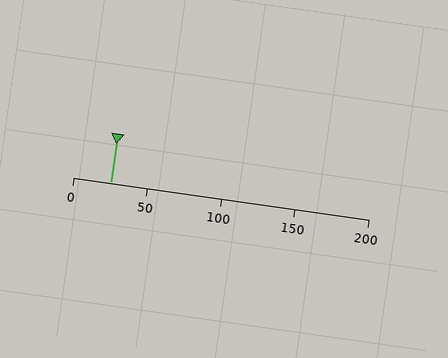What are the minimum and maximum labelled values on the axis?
The axis runs from 0 to 200.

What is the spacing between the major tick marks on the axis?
The major ticks are spaced 50 apart.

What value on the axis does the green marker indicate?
The marker indicates approximately 25.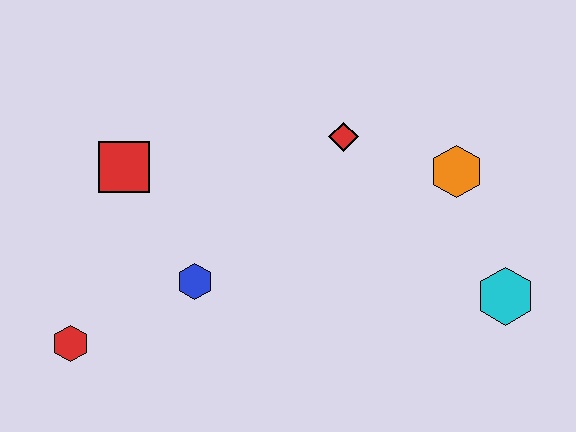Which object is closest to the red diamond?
The orange hexagon is closest to the red diamond.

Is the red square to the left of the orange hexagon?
Yes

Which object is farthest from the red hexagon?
The cyan hexagon is farthest from the red hexagon.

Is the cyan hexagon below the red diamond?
Yes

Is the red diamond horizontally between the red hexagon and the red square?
No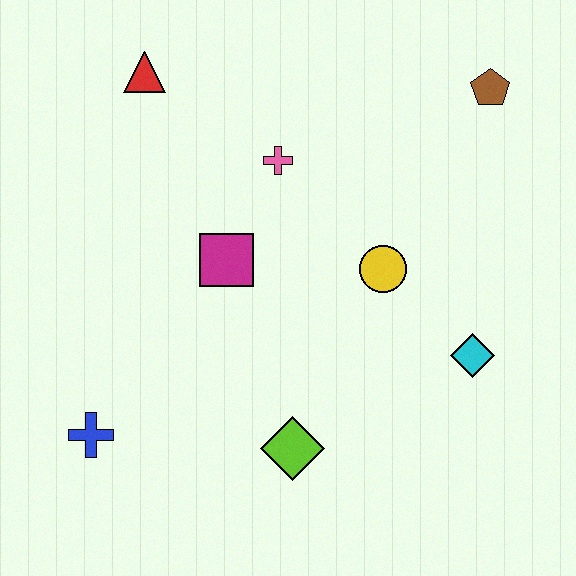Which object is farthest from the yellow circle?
The blue cross is farthest from the yellow circle.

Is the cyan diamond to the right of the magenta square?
Yes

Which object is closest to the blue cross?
The lime diamond is closest to the blue cross.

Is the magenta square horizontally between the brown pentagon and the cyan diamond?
No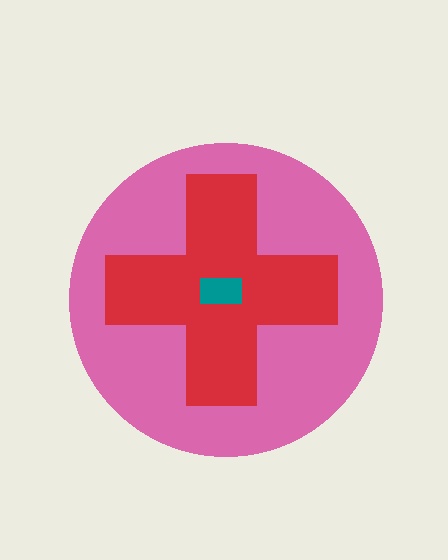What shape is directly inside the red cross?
The teal rectangle.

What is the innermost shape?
The teal rectangle.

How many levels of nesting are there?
3.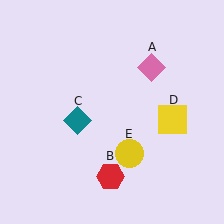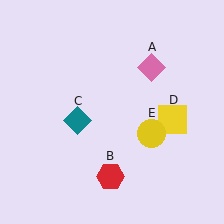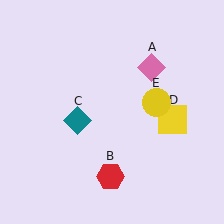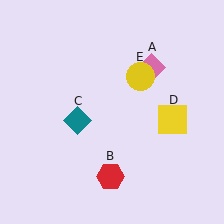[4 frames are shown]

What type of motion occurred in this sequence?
The yellow circle (object E) rotated counterclockwise around the center of the scene.